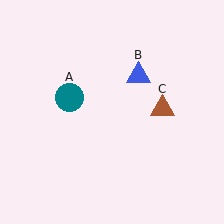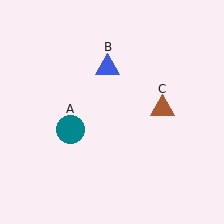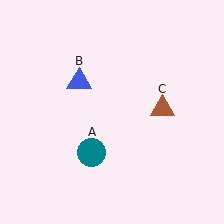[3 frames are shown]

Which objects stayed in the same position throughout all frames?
Brown triangle (object C) remained stationary.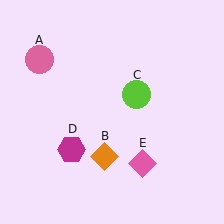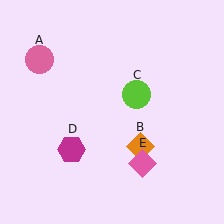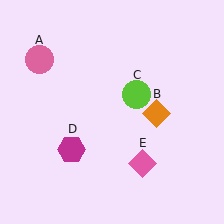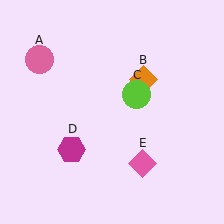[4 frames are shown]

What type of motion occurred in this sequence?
The orange diamond (object B) rotated counterclockwise around the center of the scene.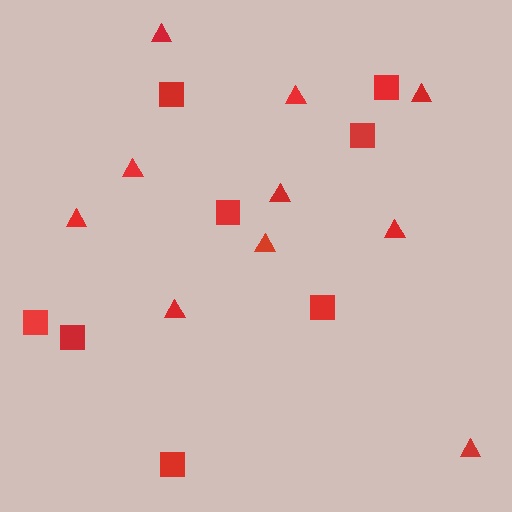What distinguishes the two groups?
There are 2 groups: one group of triangles (10) and one group of squares (8).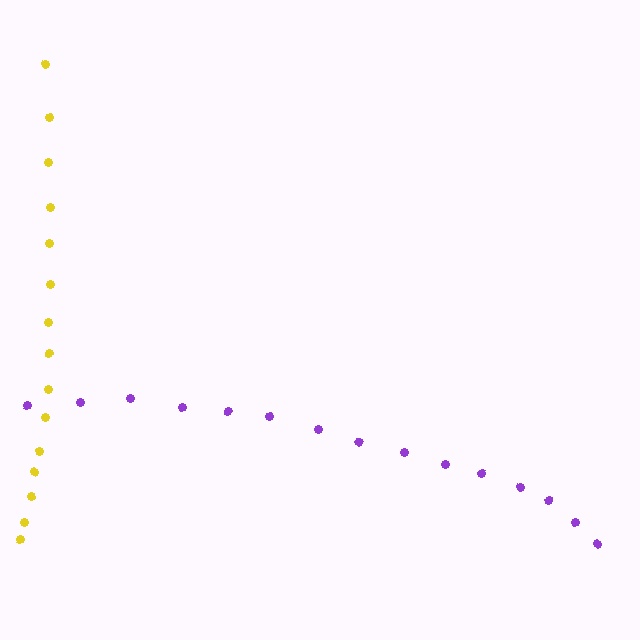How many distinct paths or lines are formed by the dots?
There are 2 distinct paths.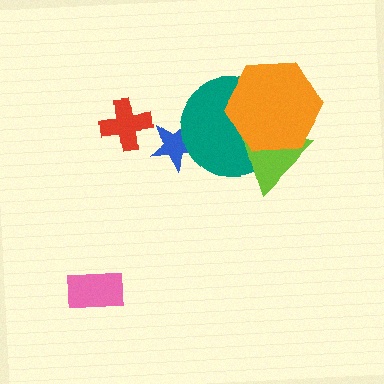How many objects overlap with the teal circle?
3 objects overlap with the teal circle.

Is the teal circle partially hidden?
Yes, it is partially covered by another shape.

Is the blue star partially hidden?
Yes, it is partially covered by another shape.